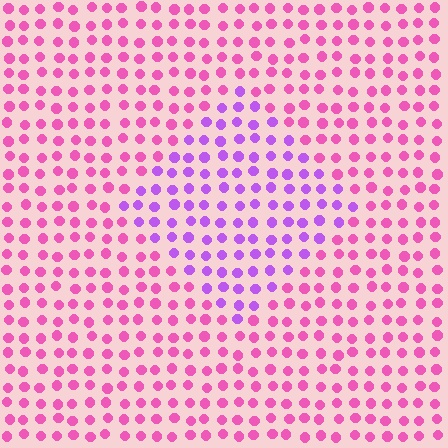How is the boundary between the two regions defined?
The boundary is defined purely by a slight shift in hue (about 41 degrees). Spacing, size, and orientation are identical on both sides.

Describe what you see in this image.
The image is filled with small pink elements in a uniform arrangement. A diamond-shaped region is visible where the elements are tinted to a slightly different hue, forming a subtle color boundary.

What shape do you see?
I see a diamond.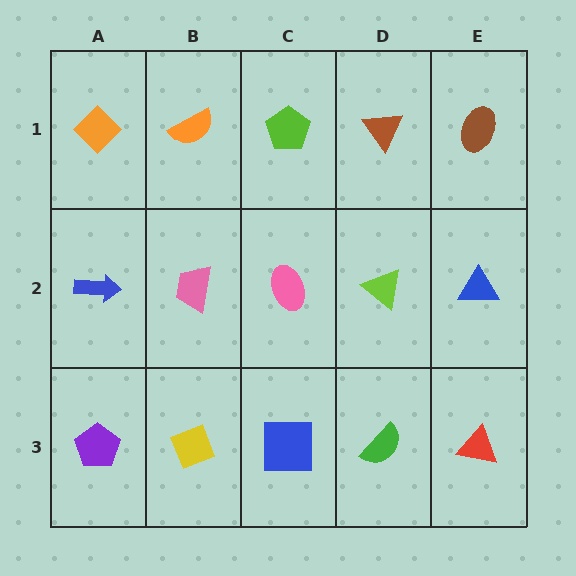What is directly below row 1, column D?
A lime triangle.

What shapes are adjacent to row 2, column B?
An orange semicircle (row 1, column B), a yellow diamond (row 3, column B), a blue arrow (row 2, column A), a pink ellipse (row 2, column C).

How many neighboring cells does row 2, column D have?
4.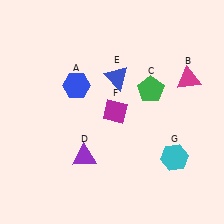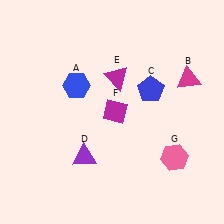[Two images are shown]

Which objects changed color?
C changed from green to blue. E changed from blue to magenta. G changed from cyan to pink.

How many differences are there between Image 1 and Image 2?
There are 3 differences between the two images.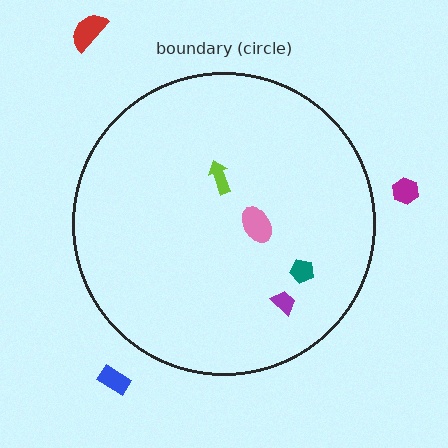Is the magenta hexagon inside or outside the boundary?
Outside.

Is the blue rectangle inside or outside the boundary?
Outside.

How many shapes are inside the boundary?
4 inside, 3 outside.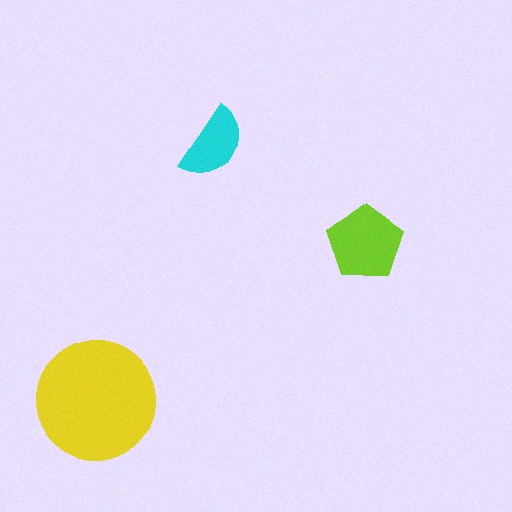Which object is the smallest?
The cyan semicircle.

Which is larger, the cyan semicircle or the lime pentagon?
The lime pentagon.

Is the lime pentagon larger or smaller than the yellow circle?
Smaller.